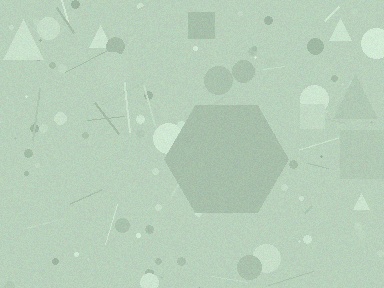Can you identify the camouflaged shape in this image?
The camouflaged shape is a hexagon.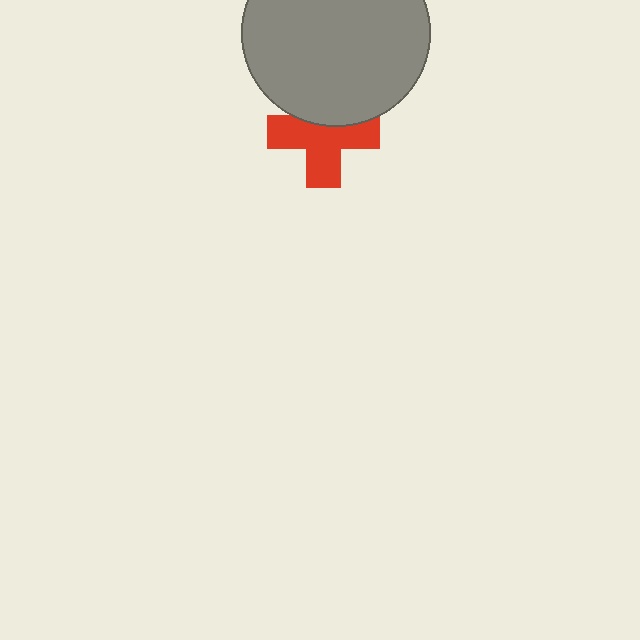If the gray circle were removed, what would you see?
You would see the complete red cross.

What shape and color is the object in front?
The object in front is a gray circle.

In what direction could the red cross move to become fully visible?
The red cross could move down. That would shift it out from behind the gray circle entirely.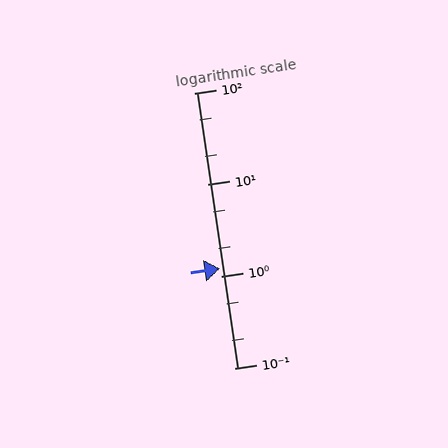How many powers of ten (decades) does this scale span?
The scale spans 3 decades, from 0.1 to 100.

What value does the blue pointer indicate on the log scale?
The pointer indicates approximately 1.2.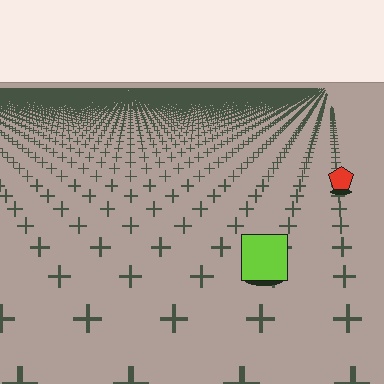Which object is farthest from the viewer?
The red pentagon is farthest from the viewer. It appears smaller and the ground texture around it is denser.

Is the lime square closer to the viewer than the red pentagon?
Yes. The lime square is closer — you can tell from the texture gradient: the ground texture is coarser near it.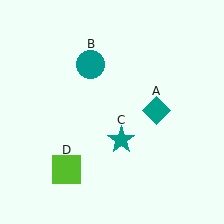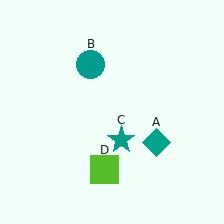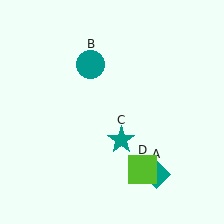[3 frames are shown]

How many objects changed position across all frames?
2 objects changed position: teal diamond (object A), lime square (object D).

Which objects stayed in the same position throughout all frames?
Teal circle (object B) and teal star (object C) remained stationary.